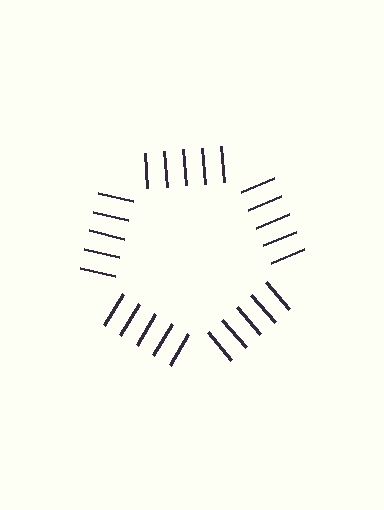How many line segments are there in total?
25 — 5 along each of the 5 edges.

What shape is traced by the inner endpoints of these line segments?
An illusory pentagon — the line segments terminate on its edges but no continuous stroke is drawn.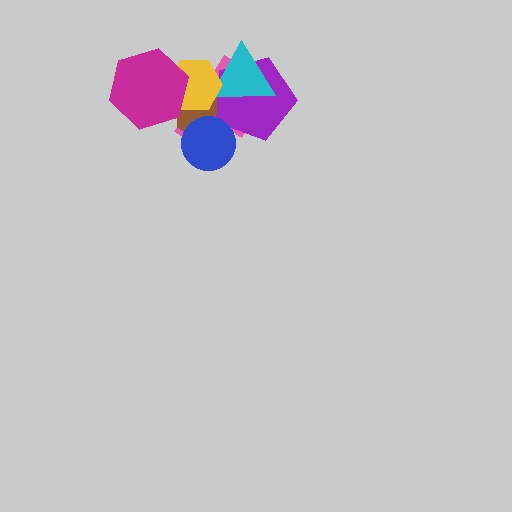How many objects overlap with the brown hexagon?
6 objects overlap with the brown hexagon.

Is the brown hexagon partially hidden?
Yes, it is partially covered by another shape.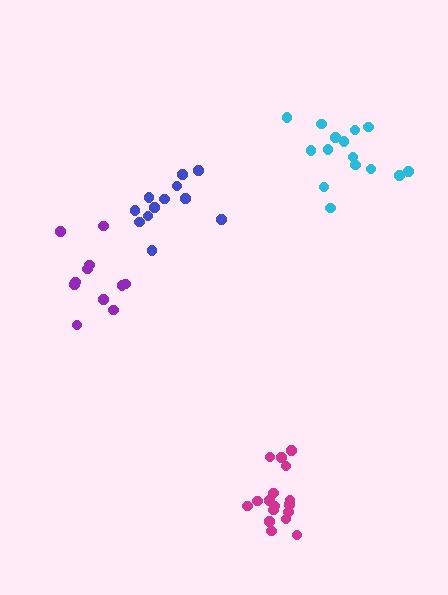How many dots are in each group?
Group 1: 17 dots, Group 2: 12 dots, Group 3: 11 dots, Group 4: 15 dots (55 total).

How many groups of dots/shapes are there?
There are 4 groups.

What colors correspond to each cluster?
The clusters are colored: magenta, blue, purple, cyan.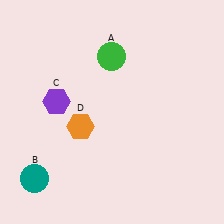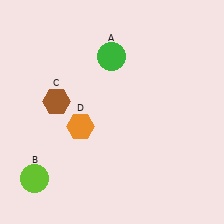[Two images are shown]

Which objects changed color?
B changed from teal to lime. C changed from purple to brown.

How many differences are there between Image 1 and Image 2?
There are 2 differences between the two images.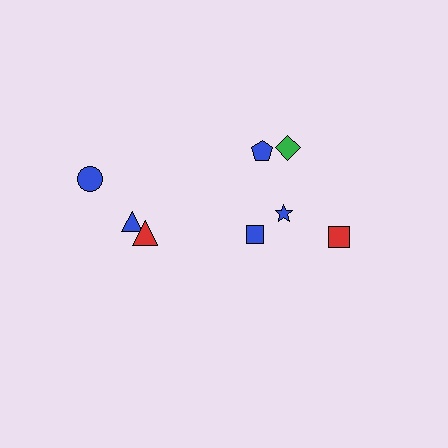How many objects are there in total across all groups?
There are 8 objects.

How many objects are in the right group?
There are 5 objects.